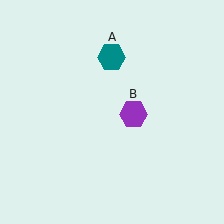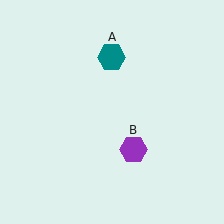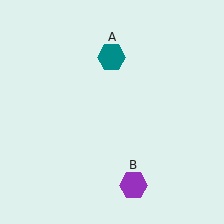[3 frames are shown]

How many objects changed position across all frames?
1 object changed position: purple hexagon (object B).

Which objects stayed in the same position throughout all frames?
Teal hexagon (object A) remained stationary.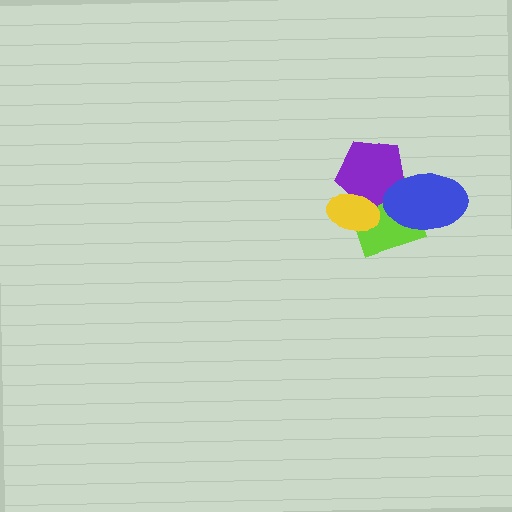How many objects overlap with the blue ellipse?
2 objects overlap with the blue ellipse.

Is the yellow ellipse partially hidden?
No, no other shape covers it.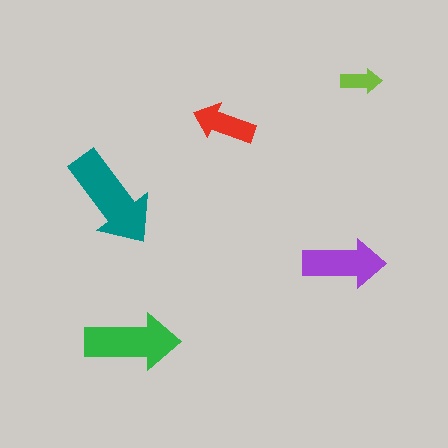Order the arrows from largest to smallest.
the teal one, the green one, the purple one, the red one, the lime one.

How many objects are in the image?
There are 5 objects in the image.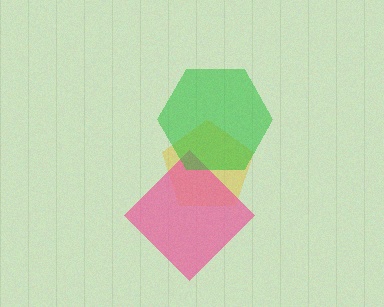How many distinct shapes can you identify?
There are 3 distinct shapes: a yellow pentagon, a pink diamond, a green hexagon.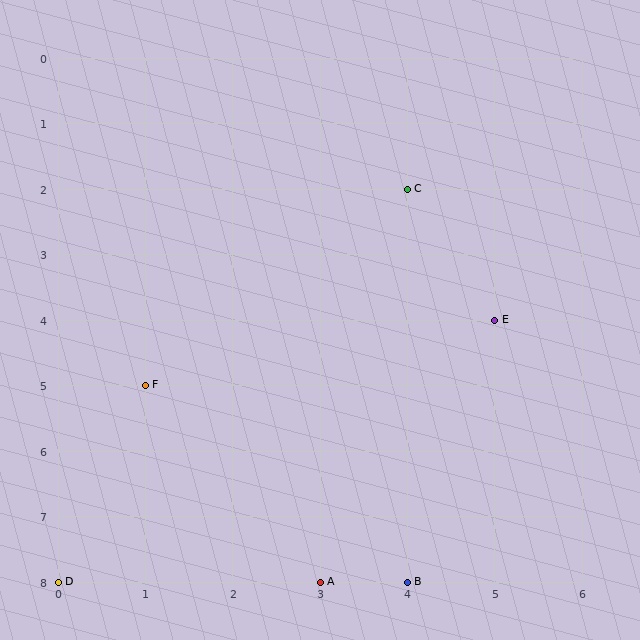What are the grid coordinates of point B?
Point B is at grid coordinates (4, 8).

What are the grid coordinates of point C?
Point C is at grid coordinates (4, 2).